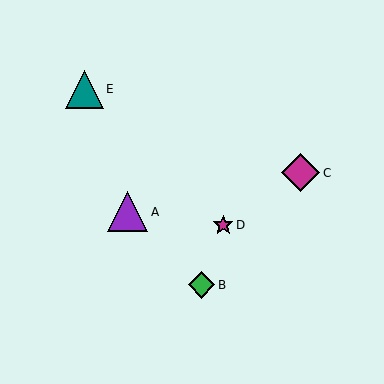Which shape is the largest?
The purple triangle (labeled A) is the largest.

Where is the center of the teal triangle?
The center of the teal triangle is at (85, 89).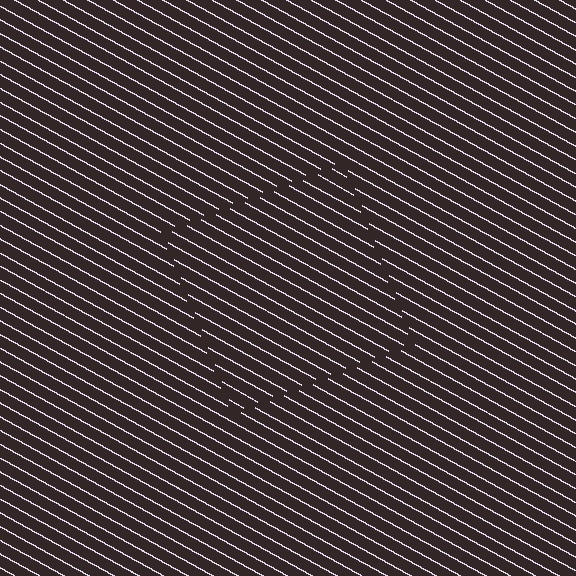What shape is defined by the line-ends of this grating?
An illusory square. The interior of the shape contains the same grating, shifted by half a period — the contour is defined by the phase discontinuity where line-ends from the inner and outer gratings abut.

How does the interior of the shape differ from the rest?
The interior of the shape contains the same grating, shifted by half a period — the contour is defined by the phase discontinuity where line-ends from the inner and outer gratings abut.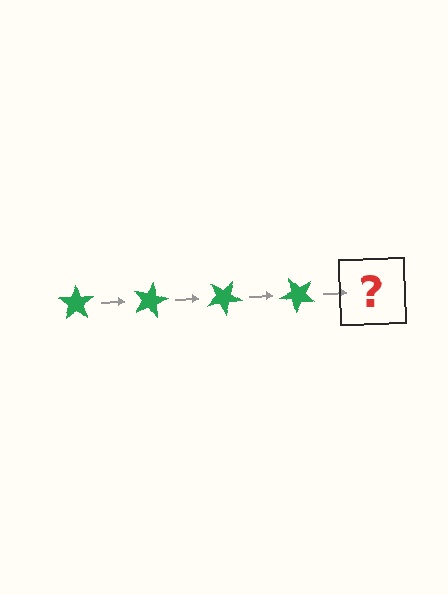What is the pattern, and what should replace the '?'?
The pattern is that the star rotates 15 degrees each step. The '?' should be a green star rotated 60 degrees.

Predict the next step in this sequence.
The next step is a green star rotated 60 degrees.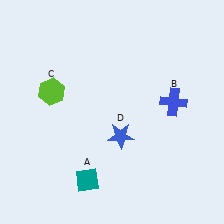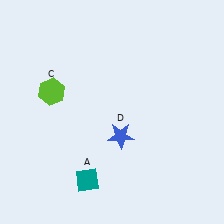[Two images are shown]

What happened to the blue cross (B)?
The blue cross (B) was removed in Image 2. It was in the top-right area of Image 1.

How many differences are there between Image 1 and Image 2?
There is 1 difference between the two images.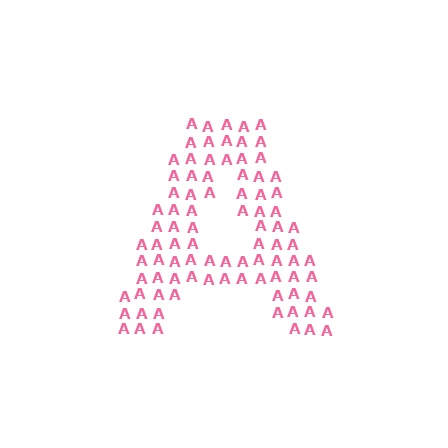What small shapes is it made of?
It is made of small letter A's.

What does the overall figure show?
The overall figure shows the letter A.